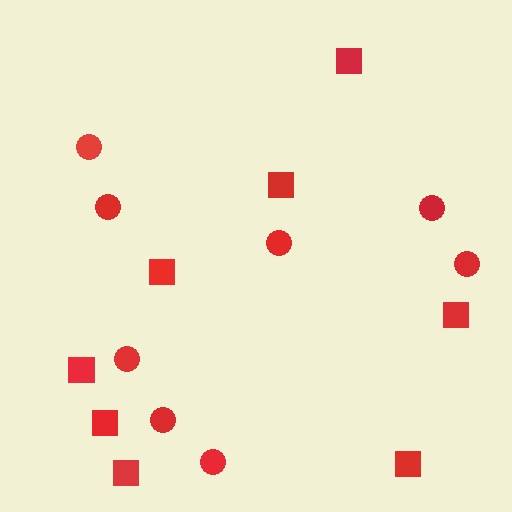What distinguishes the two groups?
There are 2 groups: one group of circles (8) and one group of squares (8).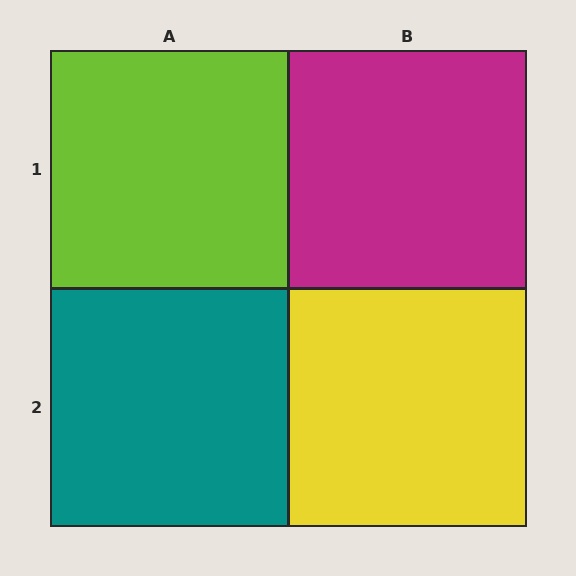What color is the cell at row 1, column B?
Magenta.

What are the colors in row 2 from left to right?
Teal, yellow.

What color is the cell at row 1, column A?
Lime.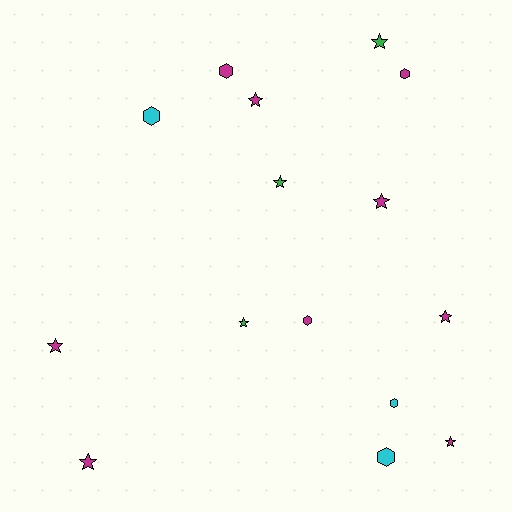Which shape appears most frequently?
Star, with 9 objects.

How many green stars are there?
There are 3 green stars.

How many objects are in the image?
There are 15 objects.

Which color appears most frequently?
Magenta, with 9 objects.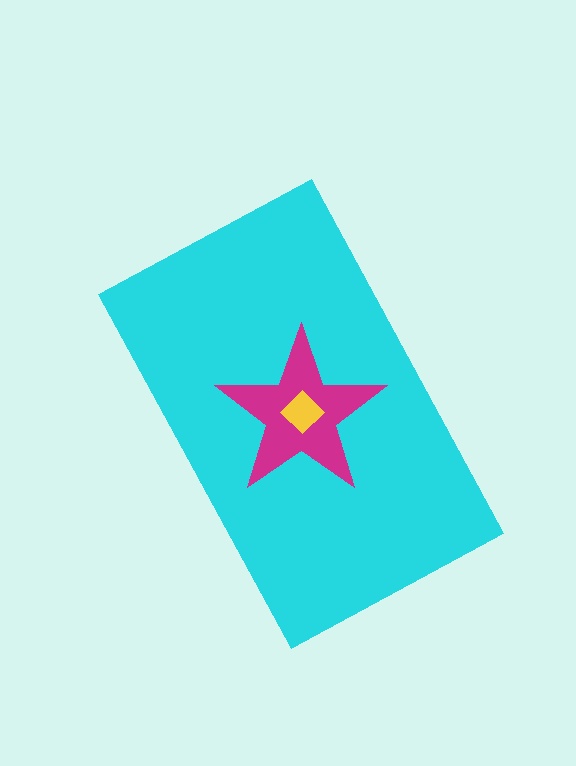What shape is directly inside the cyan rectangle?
The magenta star.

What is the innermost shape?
The yellow diamond.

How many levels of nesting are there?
3.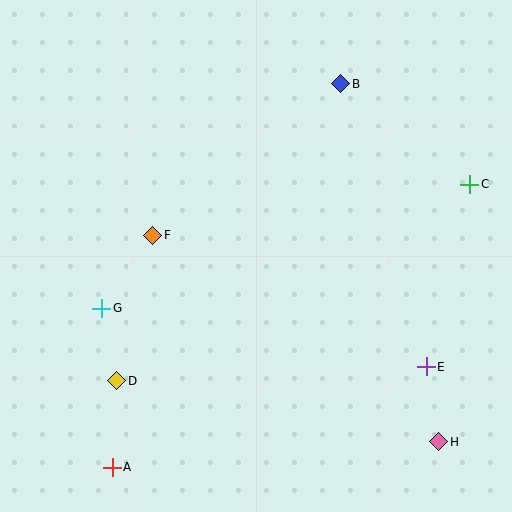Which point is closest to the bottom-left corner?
Point A is closest to the bottom-left corner.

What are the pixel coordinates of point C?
Point C is at (470, 184).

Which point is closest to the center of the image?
Point F at (153, 235) is closest to the center.